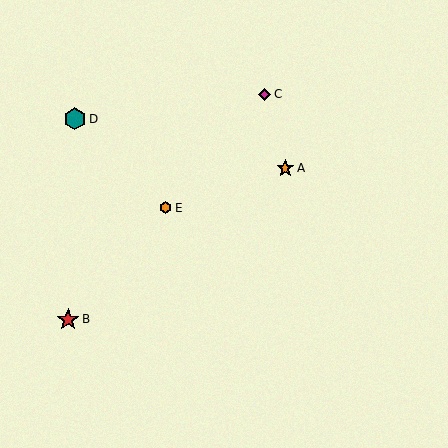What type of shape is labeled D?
Shape D is a teal hexagon.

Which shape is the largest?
The red star (labeled B) is the largest.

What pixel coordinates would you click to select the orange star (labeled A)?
Click at (285, 169) to select the orange star A.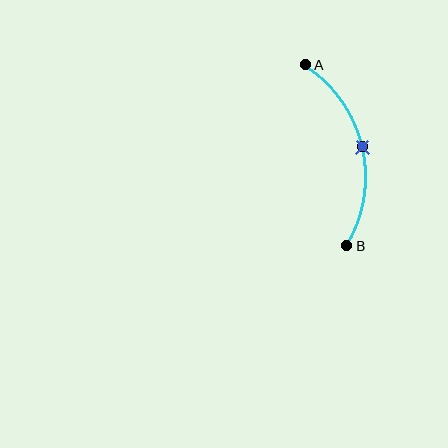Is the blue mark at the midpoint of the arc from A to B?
Yes. The blue mark lies on the arc at equal arc-length from both A and B — it is the arc midpoint.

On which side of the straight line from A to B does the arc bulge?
The arc bulges to the right of the straight line connecting A and B.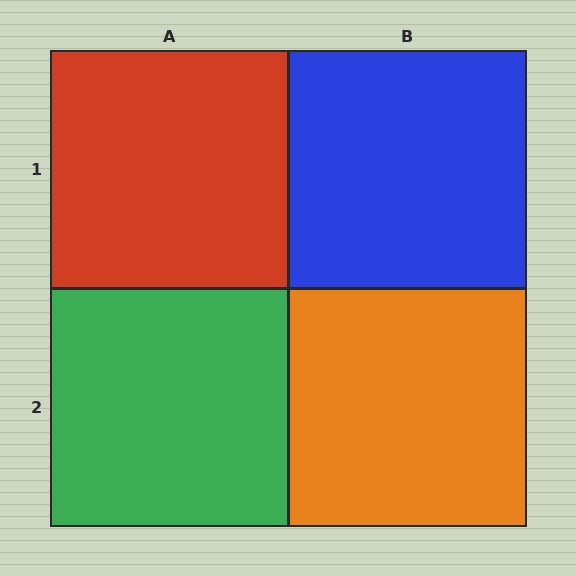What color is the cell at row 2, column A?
Green.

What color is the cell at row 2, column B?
Orange.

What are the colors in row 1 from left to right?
Red, blue.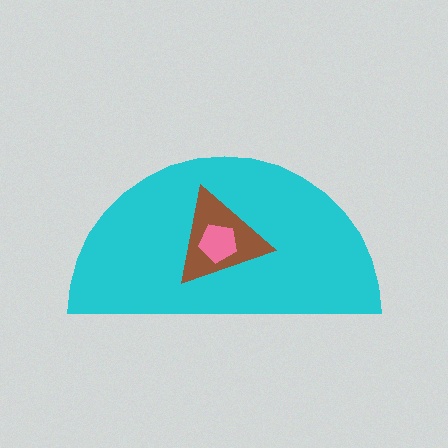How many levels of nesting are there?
3.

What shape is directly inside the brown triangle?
The pink pentagon.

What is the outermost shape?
The cyan semicircle.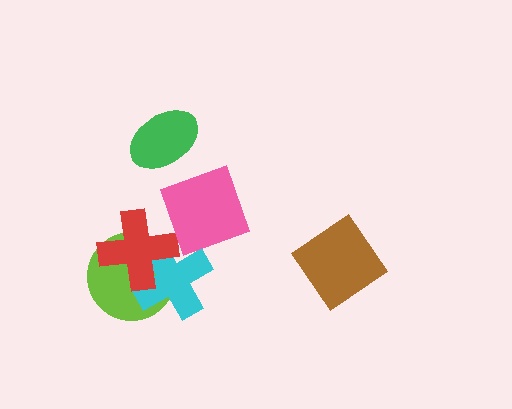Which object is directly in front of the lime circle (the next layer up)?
The cyan cross is directly in front of the lime circle.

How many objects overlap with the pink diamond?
2 objects overlap with the pink diamond.